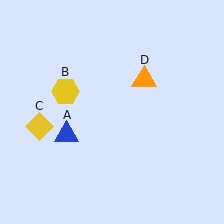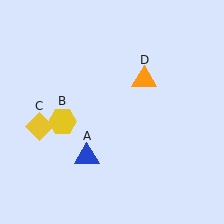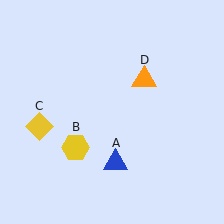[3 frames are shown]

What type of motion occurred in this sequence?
The blue triangle (object A), yellow hexagon (object B) rotated counterclockwise around the center of the scene.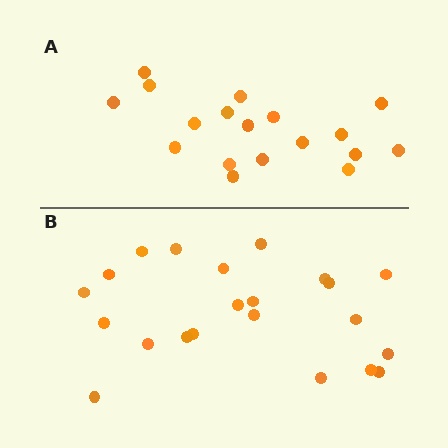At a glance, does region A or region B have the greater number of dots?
Region B (the bottom region) has more dots.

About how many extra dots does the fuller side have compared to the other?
Region B has about 4 more dots than region A.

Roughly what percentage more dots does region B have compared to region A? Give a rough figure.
About 20% more.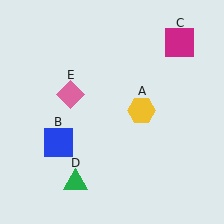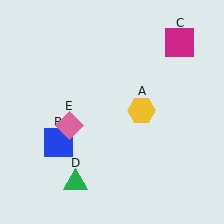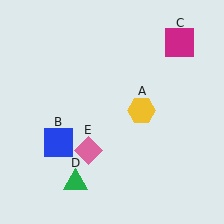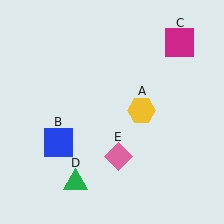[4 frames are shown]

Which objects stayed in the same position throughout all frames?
Yellow hexagon (object A) and blue square (object B) and magenta square (object C) and green triangle (object D) remained stationary.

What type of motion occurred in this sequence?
The pink diamond (object E) rotated counterclockwise around the center of the scene.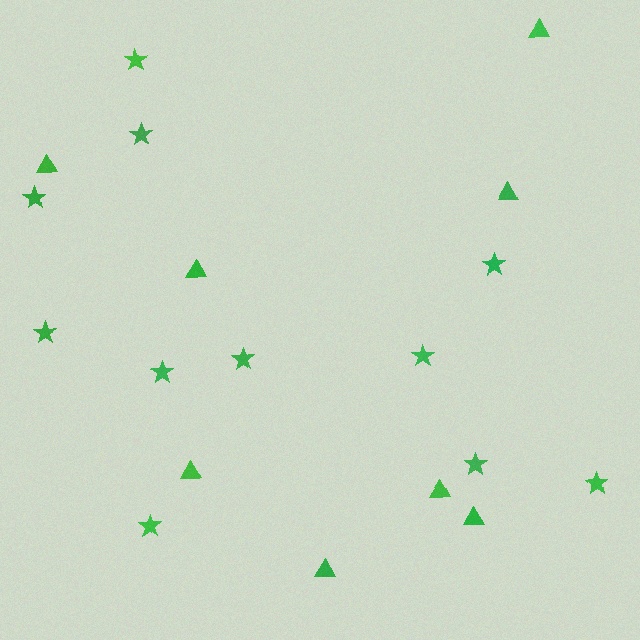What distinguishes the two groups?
There are 2 groups: one group of triangles (8) and one group of stars (11).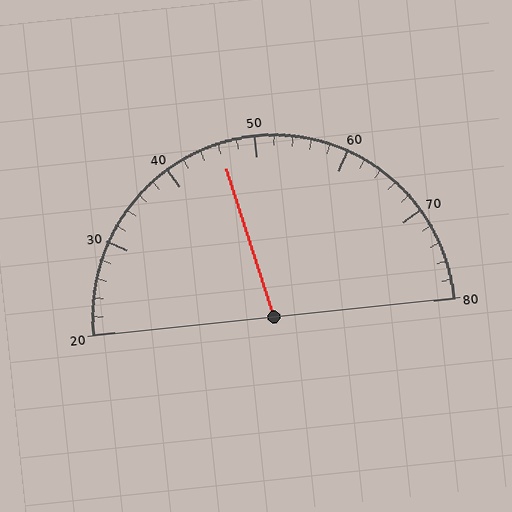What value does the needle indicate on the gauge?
The needle indicates approximately 46.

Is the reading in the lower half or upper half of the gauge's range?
The reading is in the lower half of the range (20 to 80).